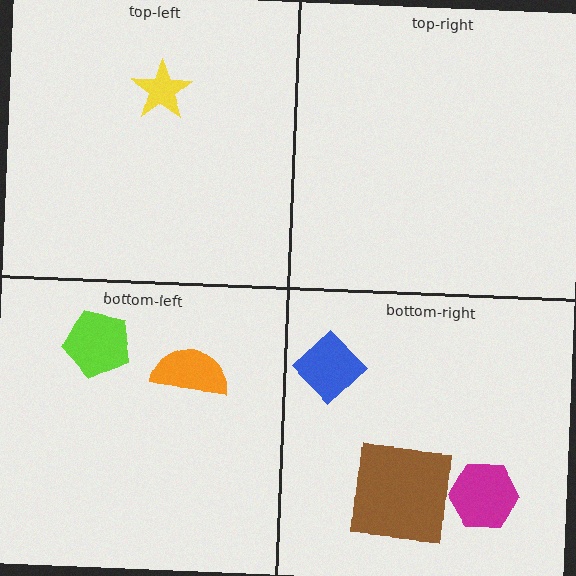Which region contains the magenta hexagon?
The bottom-right region.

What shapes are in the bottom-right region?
The blue diamond, the brown square, the magenta hexagon.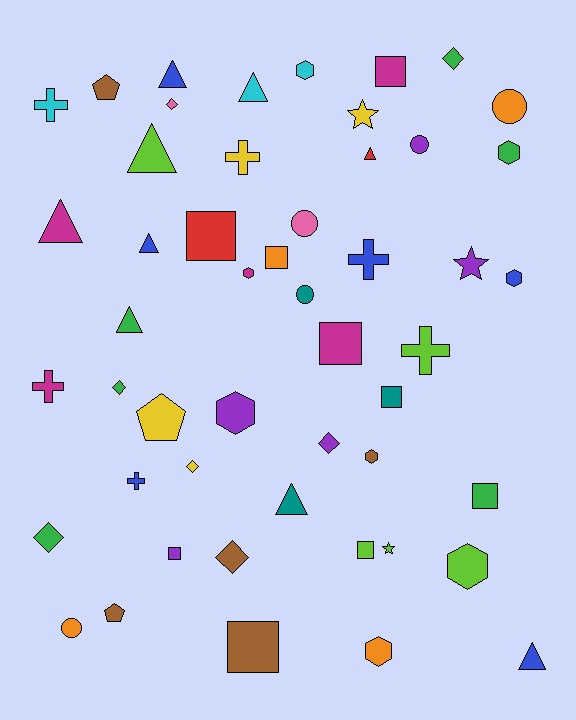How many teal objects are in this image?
There are 3 teal objects.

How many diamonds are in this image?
There are 7 diamonds.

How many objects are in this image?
There are 50 objects.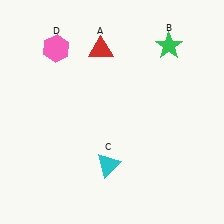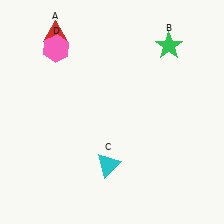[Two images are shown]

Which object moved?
The red triangle (A) moved left.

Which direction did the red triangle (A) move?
The red triangle (A) moved left.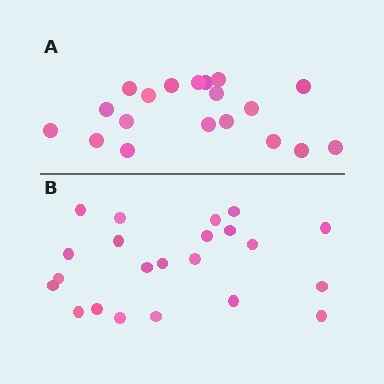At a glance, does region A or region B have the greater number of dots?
Region B (the bottom region) has more dots.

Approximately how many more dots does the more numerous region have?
Region B has just a few more — roughly 2 or 3 more dots than region A.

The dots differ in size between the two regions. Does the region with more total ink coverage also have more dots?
No. Region A has more total ink coverage because its dots are larger, but region B actually contains more individual dots. Total area can be misleading — the number of items is what matters here.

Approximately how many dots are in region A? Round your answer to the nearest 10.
About 20 dots. (The exact count is 19, which rounds to 20.)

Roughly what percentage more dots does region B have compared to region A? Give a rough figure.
About 15% more.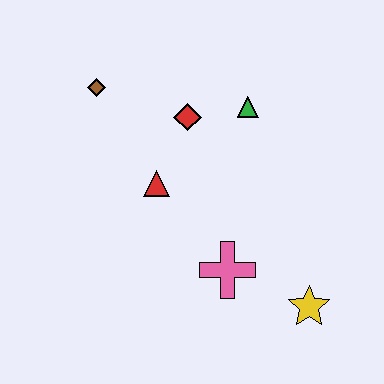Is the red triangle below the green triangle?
Yes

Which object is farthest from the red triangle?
The yellow star is farthest from the red triangle.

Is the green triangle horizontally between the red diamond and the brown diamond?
No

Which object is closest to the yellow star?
The pink cross is closest to the yellow star.